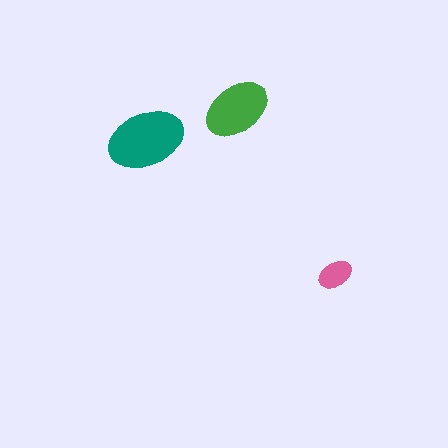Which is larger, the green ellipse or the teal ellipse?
The teal one.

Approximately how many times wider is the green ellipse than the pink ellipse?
About 2 times wider.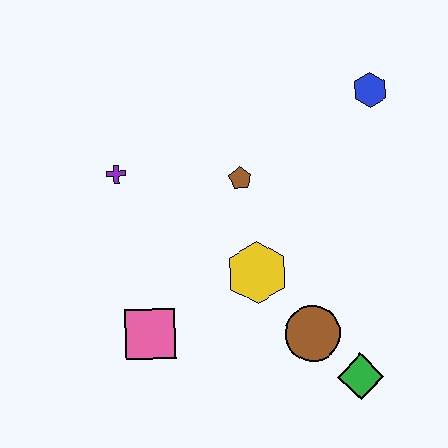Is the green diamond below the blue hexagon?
Yes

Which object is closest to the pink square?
The yellow hexagon is closest to the pink square.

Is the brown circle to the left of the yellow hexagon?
No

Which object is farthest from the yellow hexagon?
The blue hexagon is farthest from the yellow hexagon.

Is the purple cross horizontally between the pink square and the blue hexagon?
No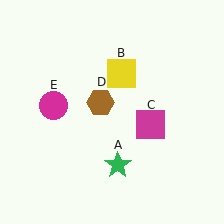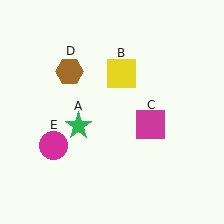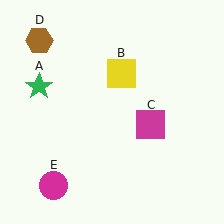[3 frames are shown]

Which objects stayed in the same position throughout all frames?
Yellow square (object B) and magenta square (object C) remained stationary.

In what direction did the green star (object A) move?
The green star (object A) moved up and to the left.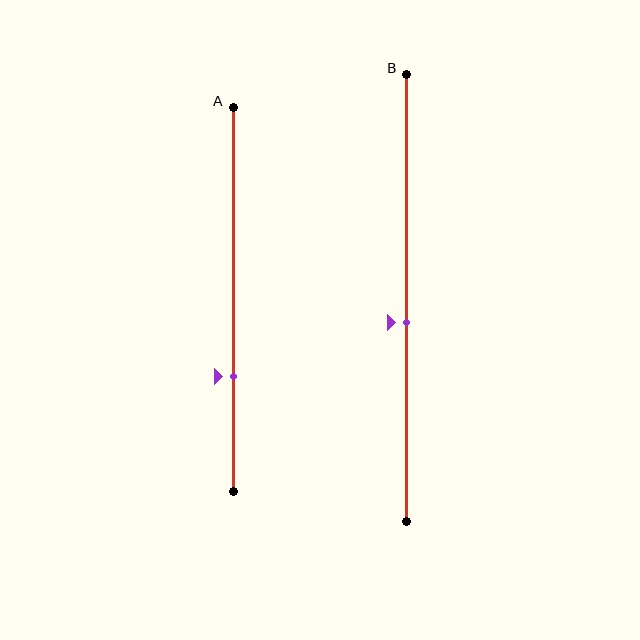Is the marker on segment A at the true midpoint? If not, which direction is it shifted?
No, the marker on segment A is shifted downward by about 20% of the segment length.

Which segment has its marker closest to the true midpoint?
Segment B has its marker closest to the true midpoint.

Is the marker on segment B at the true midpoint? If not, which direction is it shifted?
No, the marker on segment B is shifted downward by about 6% of the segment length.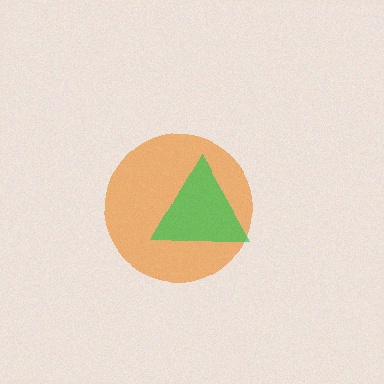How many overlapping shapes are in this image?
There are 2 overlapping shapes in the image.